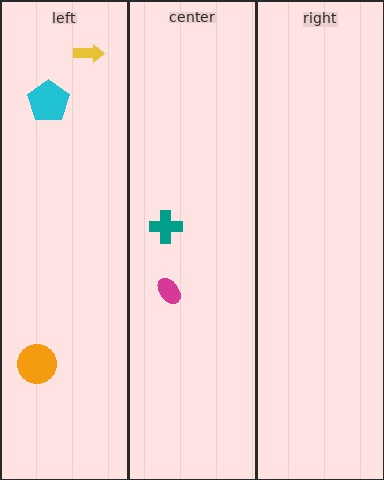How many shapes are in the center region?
2.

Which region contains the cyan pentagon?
The left region.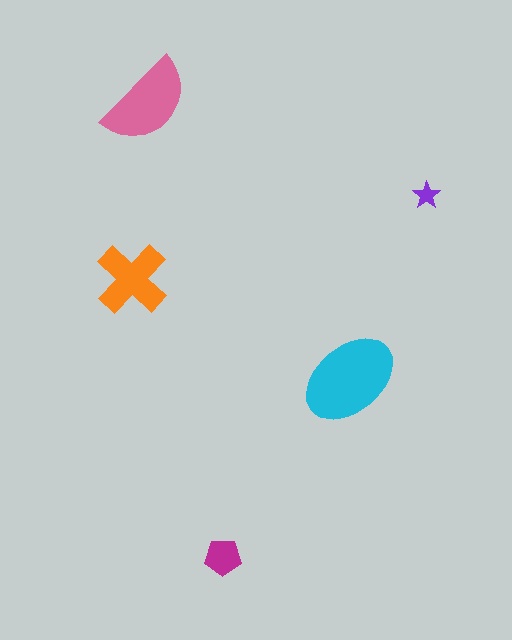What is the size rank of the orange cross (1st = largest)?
3rd.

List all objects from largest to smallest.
The cyan ellipse, the pink semicircle, the orange cross, the magenta pentagon, the purple star.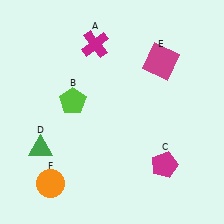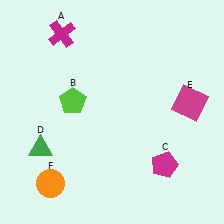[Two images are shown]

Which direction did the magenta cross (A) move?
The magenta cross (A) moved left.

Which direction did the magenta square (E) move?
The magenta square (E) moved down.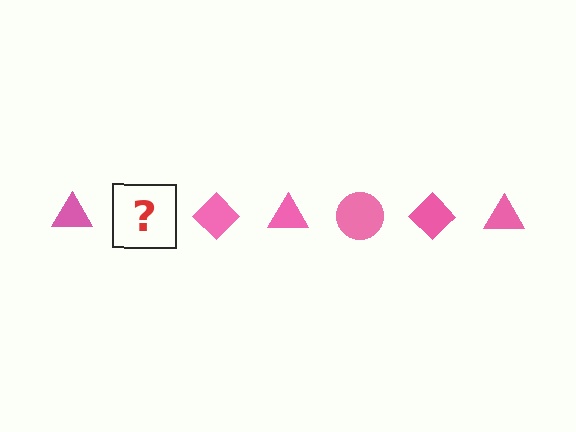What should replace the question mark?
The question mark should be replaced with a pink circle.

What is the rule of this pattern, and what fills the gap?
The rule is that the pattern cycles through triangle, circle, diamond shapes in pink. The gap should be filled with a pink circle.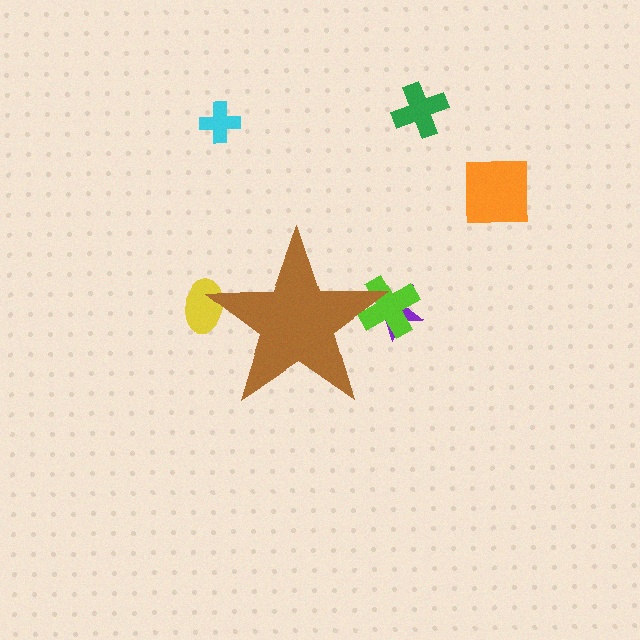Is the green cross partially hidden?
No, the green cross is fully visible.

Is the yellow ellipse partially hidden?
Yes, the yellow ellipse is partially hidden behind the brown star.